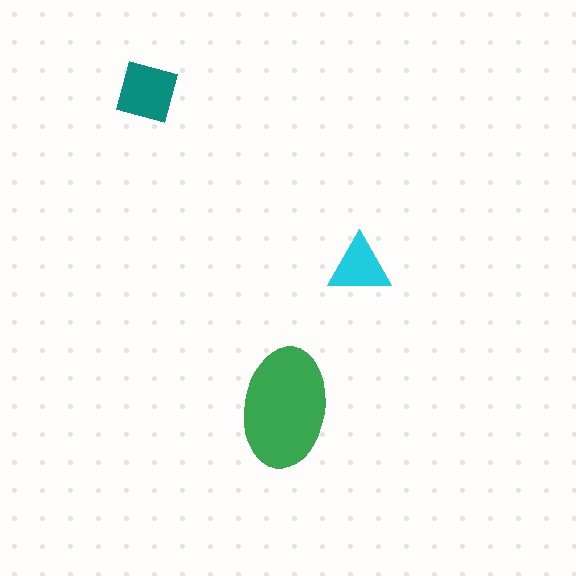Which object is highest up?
The teal square is topmost.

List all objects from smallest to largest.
The cyan triangle, the teal square, the green ellipse.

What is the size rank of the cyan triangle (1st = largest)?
3rd.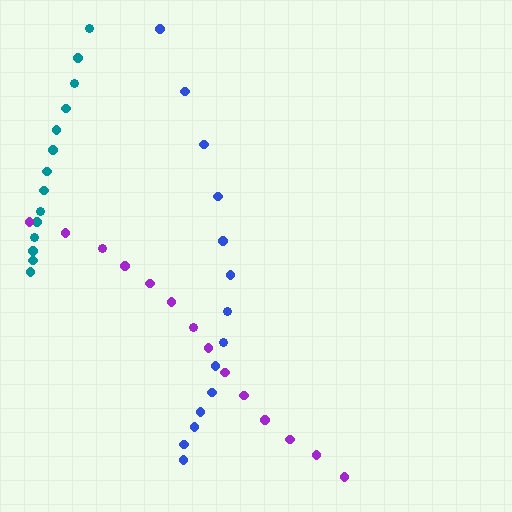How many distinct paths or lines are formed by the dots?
There are 3 distinct paths.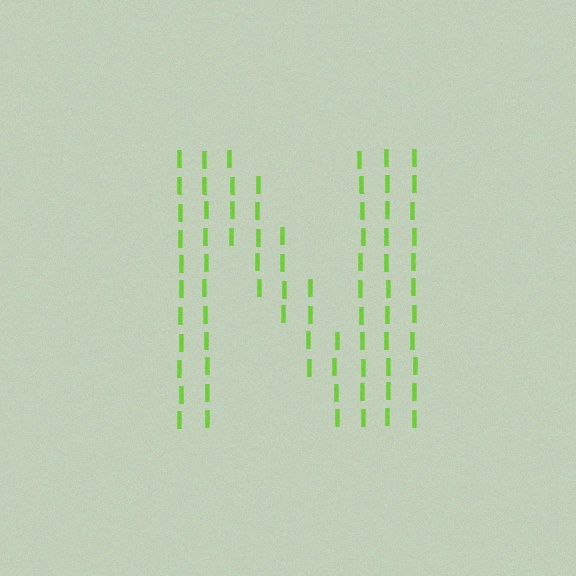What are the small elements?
The small elements are letter I's.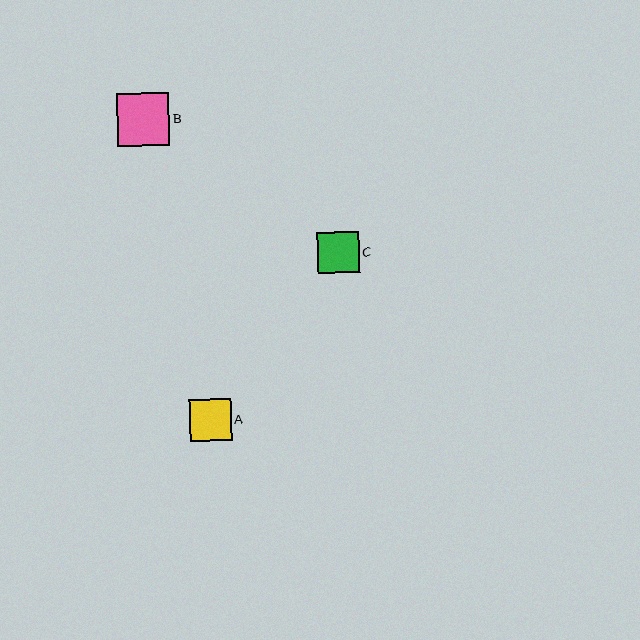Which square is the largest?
Square B is the largest with a size of approximately 53 pixels.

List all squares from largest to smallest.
From largest to smallest: B, A, C.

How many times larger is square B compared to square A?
Square B is approximately 1.3 times the size of square A.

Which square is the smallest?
Square C is the smallest with a size of approximately 42 pixels.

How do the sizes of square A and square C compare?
Square A and square C are approximately the same size.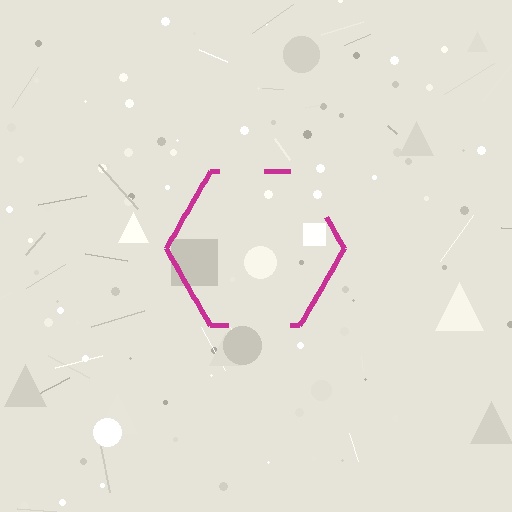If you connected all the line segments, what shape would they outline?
They would outline a hexagon.